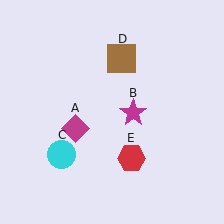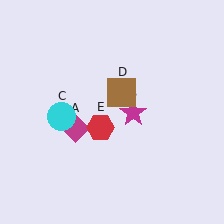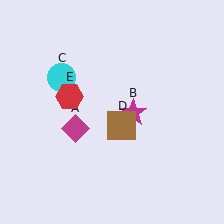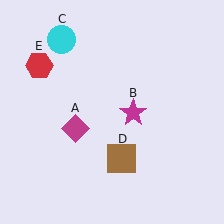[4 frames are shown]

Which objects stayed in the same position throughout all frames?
Magenta diamond (object A) and magenta star (object B) remained stationary.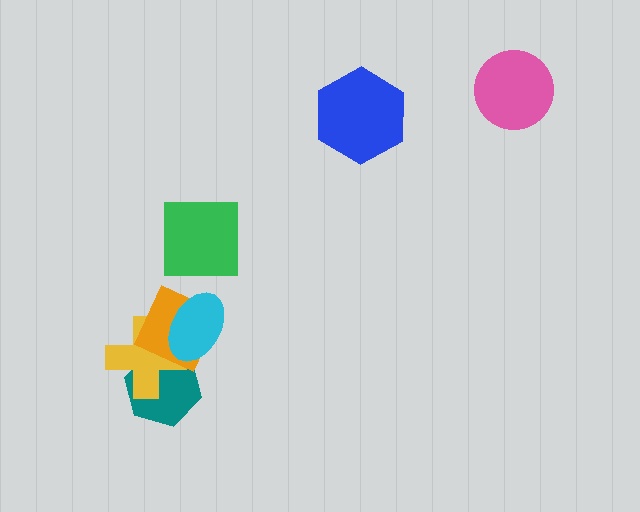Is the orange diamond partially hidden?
Yes, it is partially covered by another shape.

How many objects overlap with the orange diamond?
3 objects overlap with the orange diamond.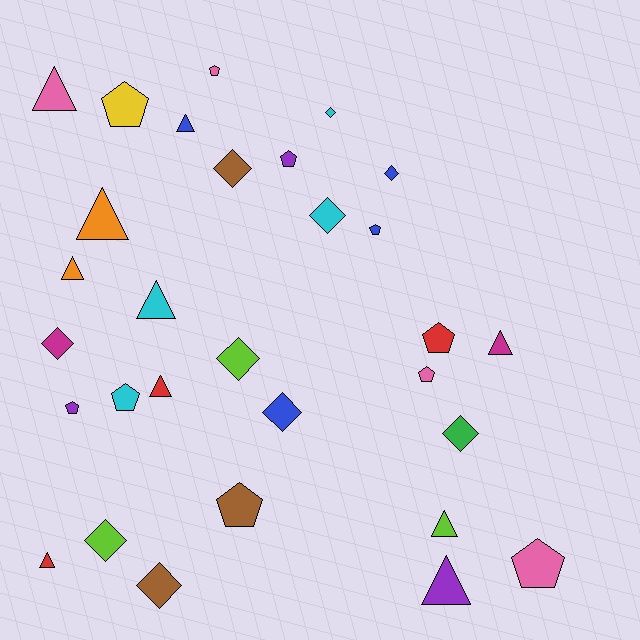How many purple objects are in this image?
There are 3 purple objects.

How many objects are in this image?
There are 30 objects.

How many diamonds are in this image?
There are 10 diamonds.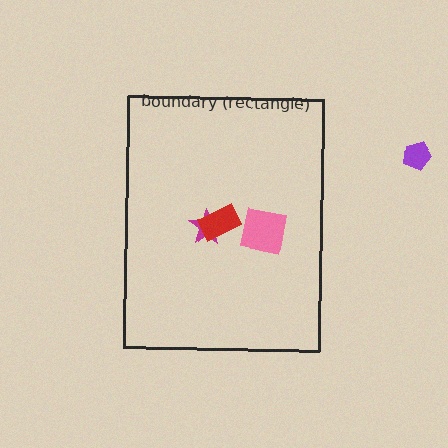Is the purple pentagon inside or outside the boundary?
Outside.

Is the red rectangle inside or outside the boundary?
Inside.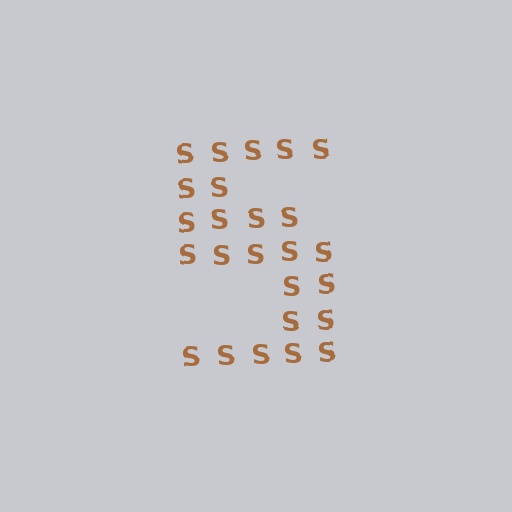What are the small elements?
The small elements are letter S's.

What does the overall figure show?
The overall figure shows the digit 5.